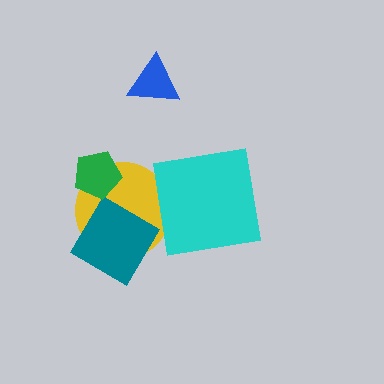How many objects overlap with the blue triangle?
0 objects overlap with the blue triangle.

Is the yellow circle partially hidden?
Yes, it is partially covered by another shape.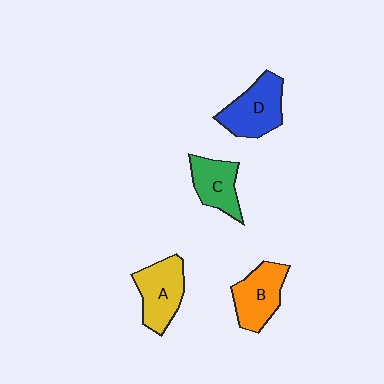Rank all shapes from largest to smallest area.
From largest to smallest: D (blue), A (yellow), B (orange), C (green).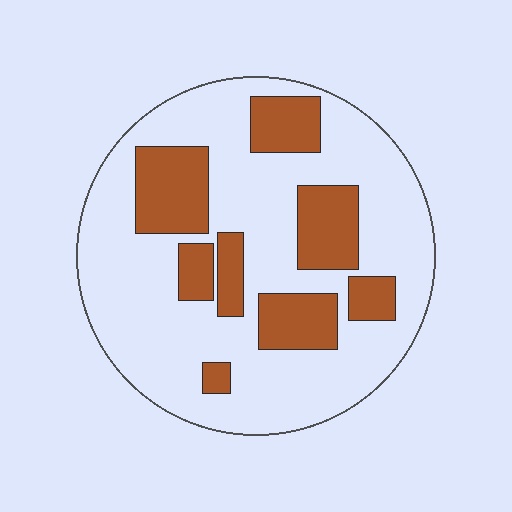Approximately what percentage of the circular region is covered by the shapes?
Approximately 25%.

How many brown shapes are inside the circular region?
8.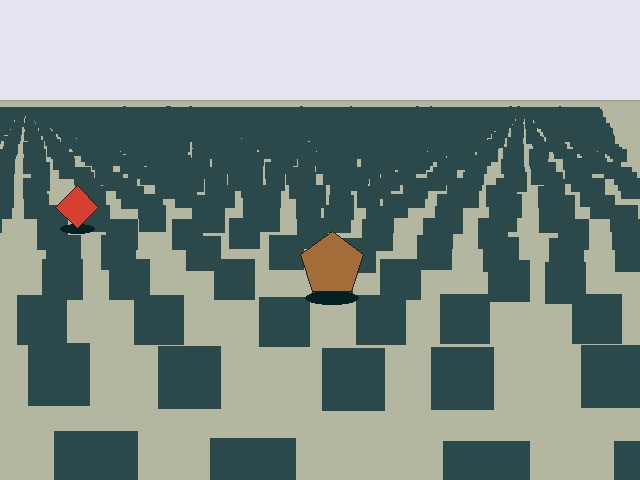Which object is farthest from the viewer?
The red diamond is farthest from the viewer. It appears smaller and the ground texture around it is denser.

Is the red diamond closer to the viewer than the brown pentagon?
No. The brown pentagon is closer — you can tell from the texture gradient: the ground texture is coarser near it.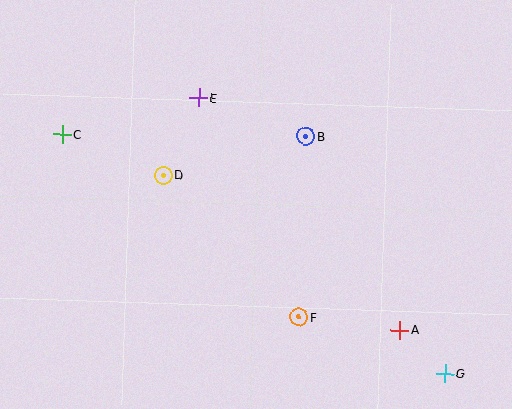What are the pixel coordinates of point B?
Point B is at (306, 136).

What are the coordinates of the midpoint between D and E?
The midpoint between D and E is at (181, 136).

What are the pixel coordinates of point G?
Point G is at (445, 373).